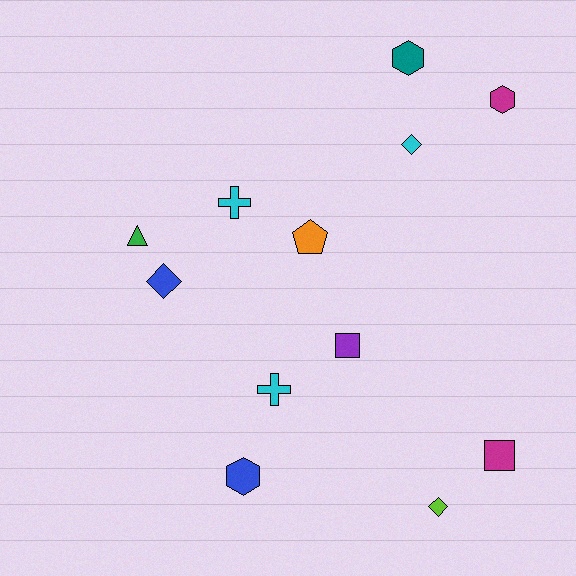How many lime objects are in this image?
There is 1 lime object.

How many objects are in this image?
There are 12 objects.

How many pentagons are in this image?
There is 1 pentagon.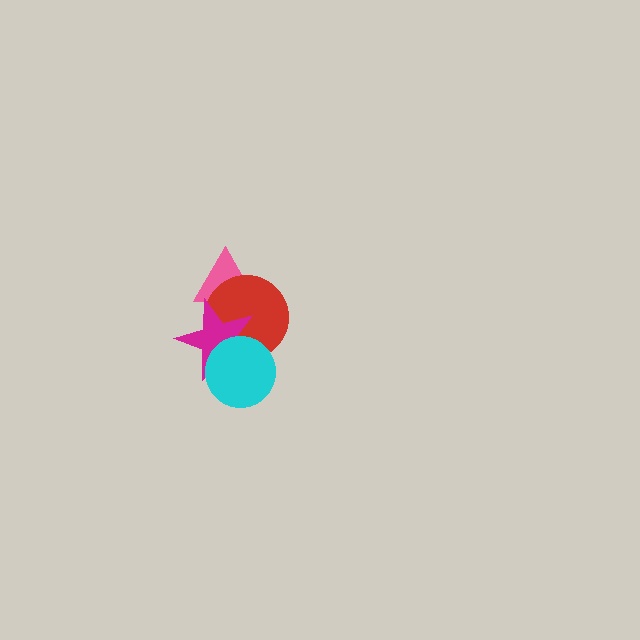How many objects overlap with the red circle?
3 objects overlap with the red circle.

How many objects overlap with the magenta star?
3 objects overlap with the magenta star.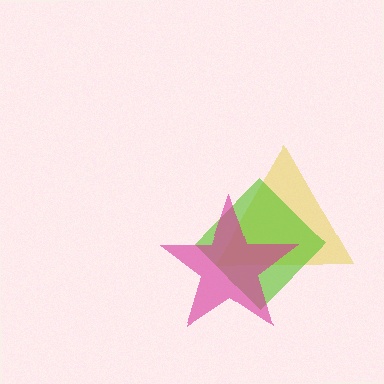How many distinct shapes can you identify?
There are 3 distinct shapes: a yellow triangle, a lime diamond, a magenta star.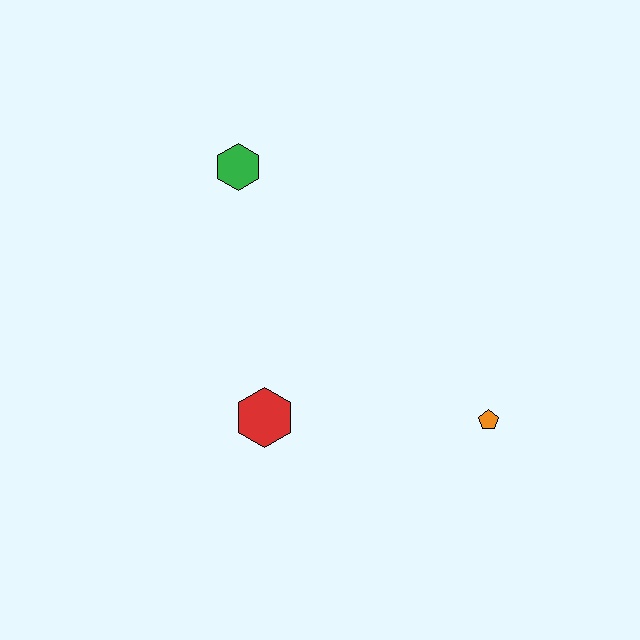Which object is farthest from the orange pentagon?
The green hexagon is farthest from the orange pentagon.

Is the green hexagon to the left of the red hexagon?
Yes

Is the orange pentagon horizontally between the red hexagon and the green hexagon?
No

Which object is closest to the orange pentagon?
The red hexagon is closest to the orange pentagon.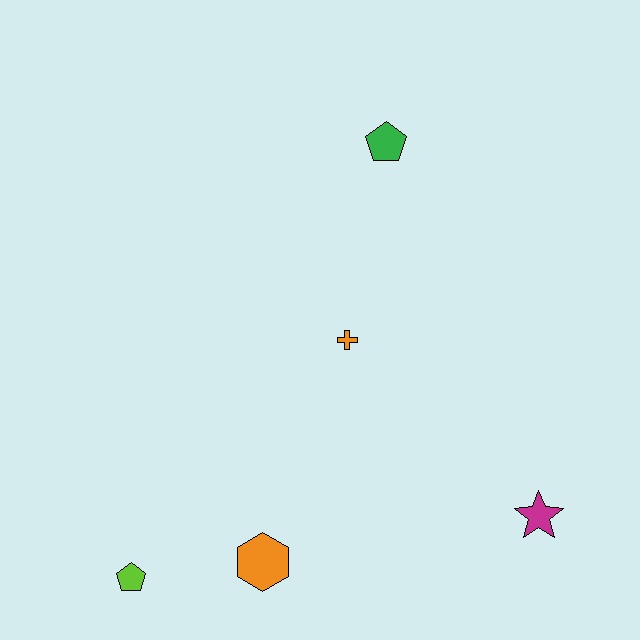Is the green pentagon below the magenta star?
No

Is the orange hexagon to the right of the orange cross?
No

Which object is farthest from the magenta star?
The lime pentagon is farthest from the magenta star.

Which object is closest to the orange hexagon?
The lime pentagon is closest to the orange hexagon.